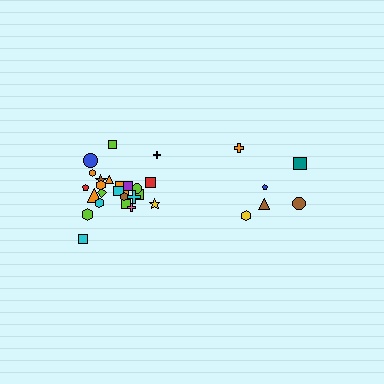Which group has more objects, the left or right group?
The left group.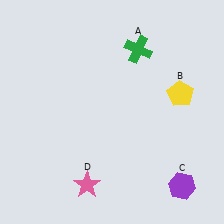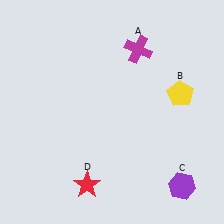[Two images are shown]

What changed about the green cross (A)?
In Image 1, A is green. In Image 2, it changed to magenta.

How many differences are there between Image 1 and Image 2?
There are 2 differences between the two images.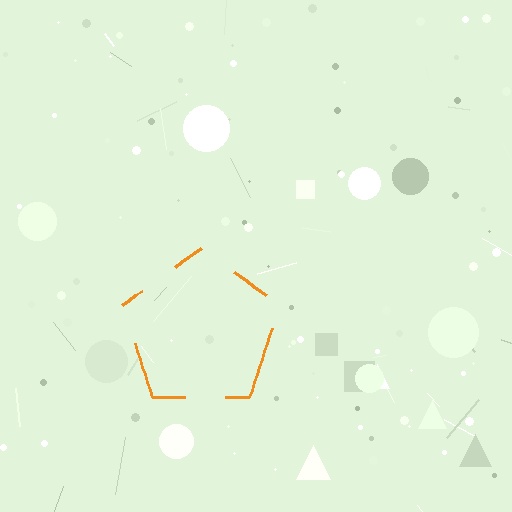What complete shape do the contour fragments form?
The contour fragments form a pentagon.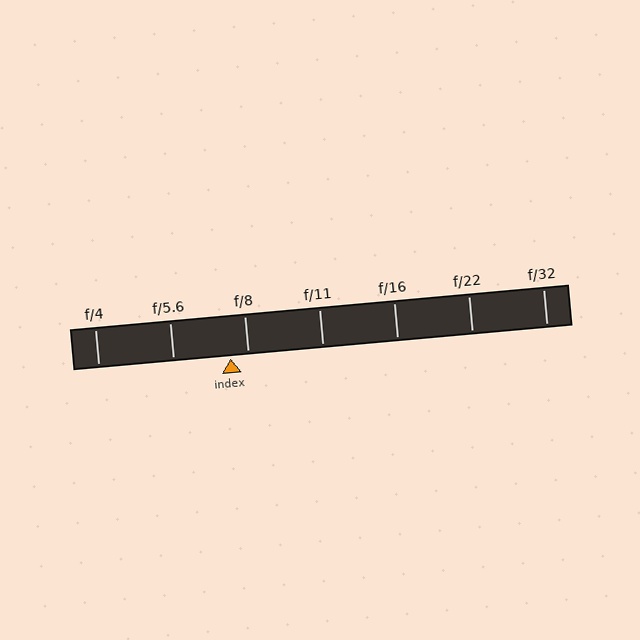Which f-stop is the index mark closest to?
The index mark is closest to f/8.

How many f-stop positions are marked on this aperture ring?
There are 7 f-stop positions marked.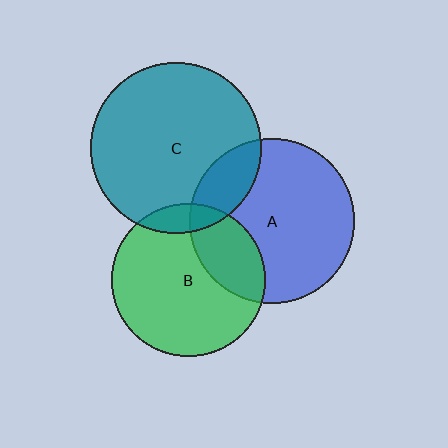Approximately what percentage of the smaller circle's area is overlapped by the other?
Approximately 25%.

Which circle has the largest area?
Circle C (teal).